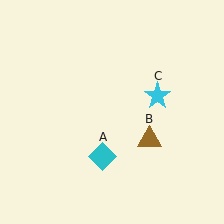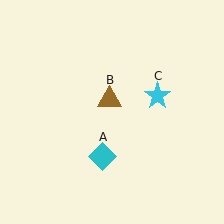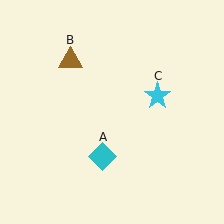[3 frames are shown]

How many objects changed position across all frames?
1 object changed position: brown triangle (object B).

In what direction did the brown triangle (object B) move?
The brown triangle (object B) moved up and to the left.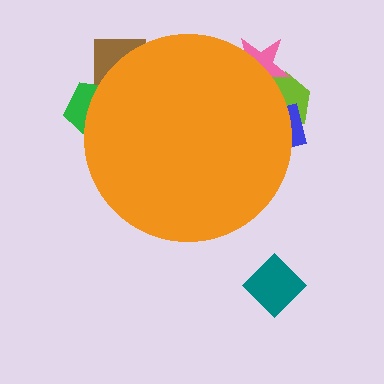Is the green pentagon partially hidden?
Yes, the green pentagon is partially hidden behind the orange circle.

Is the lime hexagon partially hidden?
Yes, the lime hexagon is partially hidden behind the orange circle.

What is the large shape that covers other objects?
An orange circle.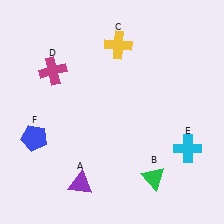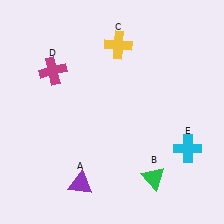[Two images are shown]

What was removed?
The blue pentagon (F) was removed in Image 2.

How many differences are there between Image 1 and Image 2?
There is 1 difference between the two images.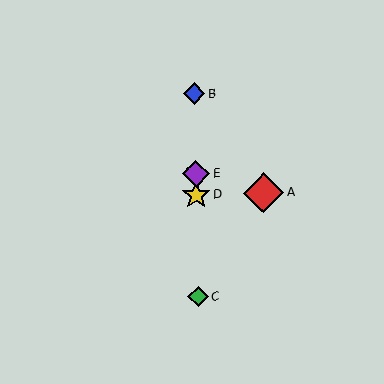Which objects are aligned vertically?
Objects B, C, D, E are aligned vertically.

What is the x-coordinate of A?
Object A is at x≈263.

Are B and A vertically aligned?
No, B is at x≈194 and A is at x≈263.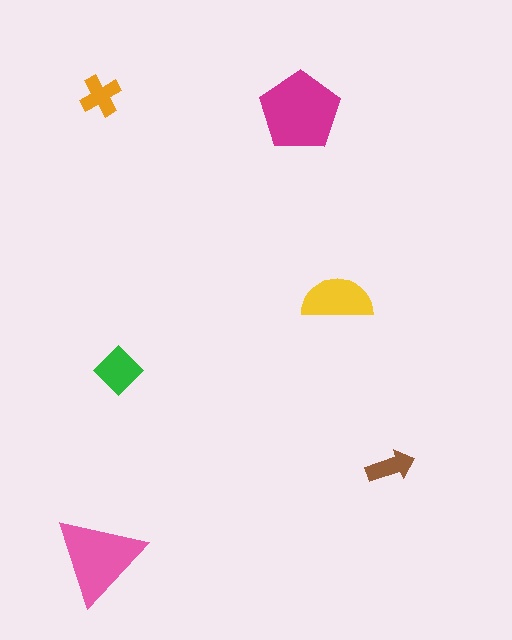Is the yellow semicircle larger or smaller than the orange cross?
Larger.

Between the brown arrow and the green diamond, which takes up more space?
The green diamond.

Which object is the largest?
The magenta pentagon.